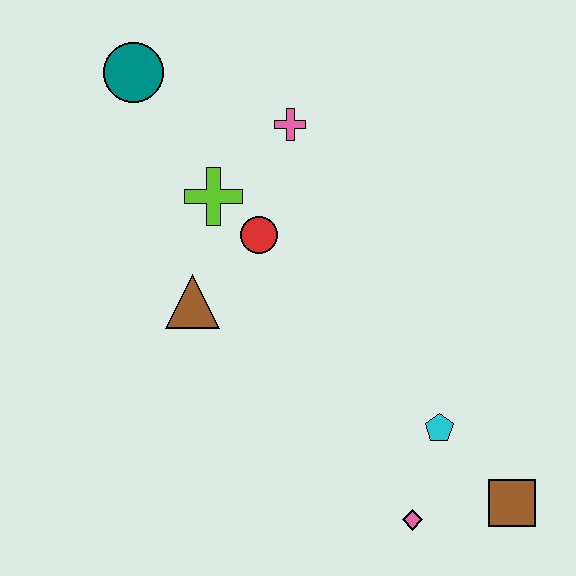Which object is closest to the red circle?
The lime cross is closest to the red circle.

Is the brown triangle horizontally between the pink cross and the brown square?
No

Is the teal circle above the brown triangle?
Yes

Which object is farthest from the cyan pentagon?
The teal circle is farthest from the cyan pentagon.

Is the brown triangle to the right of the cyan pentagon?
No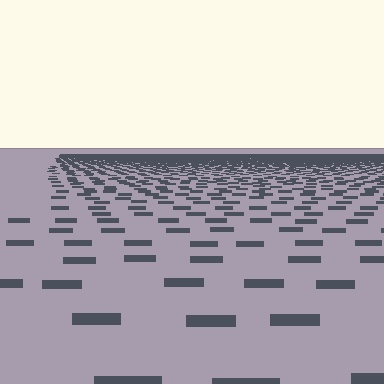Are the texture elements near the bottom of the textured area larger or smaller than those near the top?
Larger. Near the bottom, elements are closer to the viewer and appear at a bigger on-screen size.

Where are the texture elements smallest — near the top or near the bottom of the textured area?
Near the top.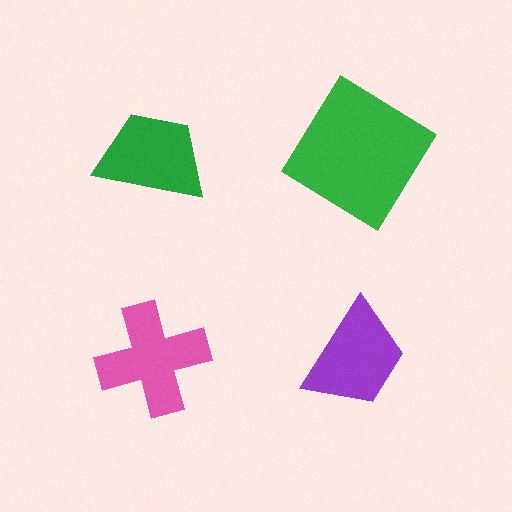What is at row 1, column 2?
A green diamond.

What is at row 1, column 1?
A green trapezoid.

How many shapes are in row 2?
2 shapes.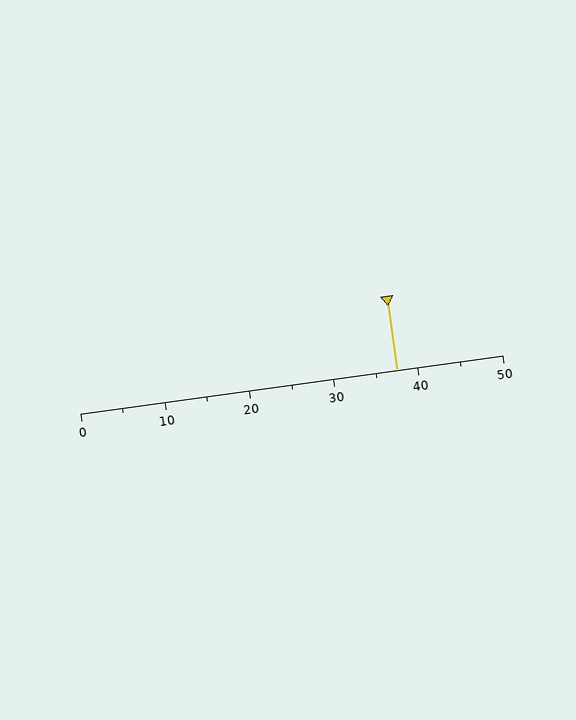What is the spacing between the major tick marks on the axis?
The major ticks are spaced 10 apart.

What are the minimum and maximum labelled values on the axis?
The axis runs from 0 to 50.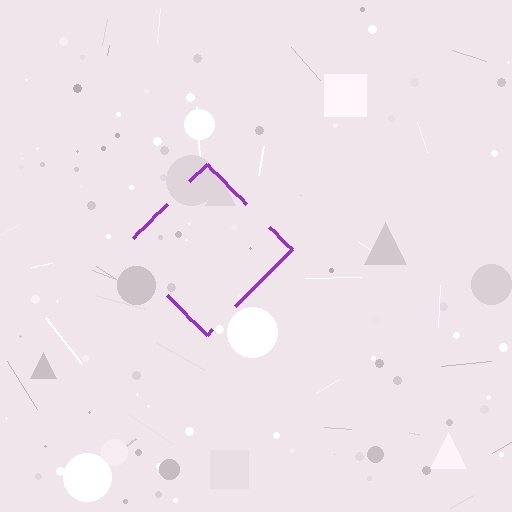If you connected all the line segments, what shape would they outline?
They would outline a diamond.